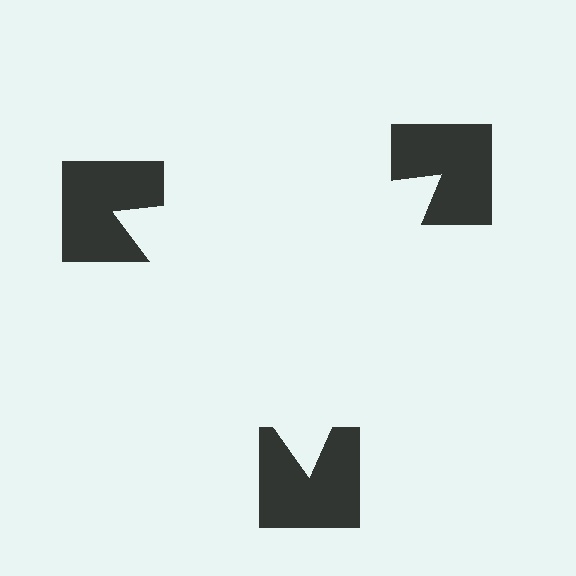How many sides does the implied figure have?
3 sides.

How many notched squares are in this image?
There are 3 — one at each vertex of the illusory triangle.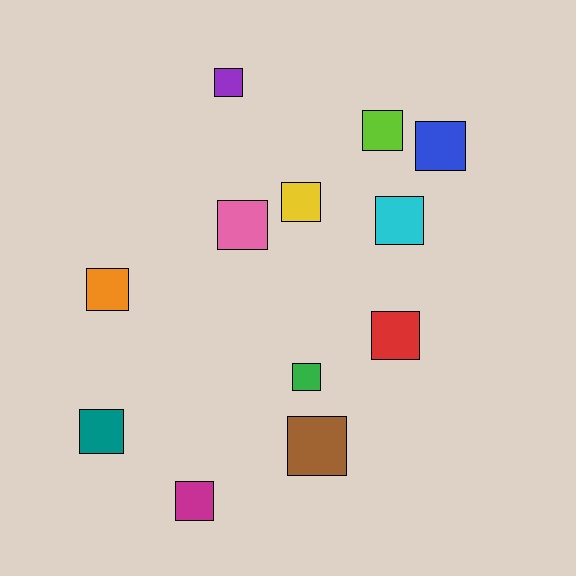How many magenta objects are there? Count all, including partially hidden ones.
There is 1 magenta object.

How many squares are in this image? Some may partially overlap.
There are 12 squares.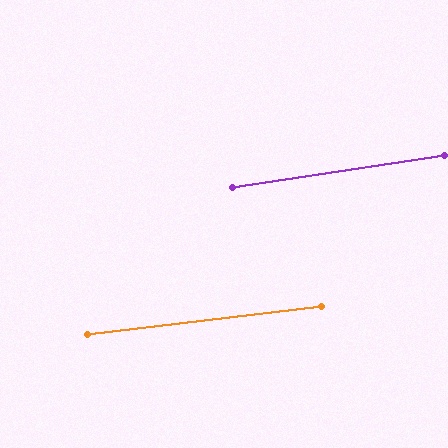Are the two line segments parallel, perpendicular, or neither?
Parallel — their directions differ by only 1.8°.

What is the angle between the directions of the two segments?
Approximately 2 degrees.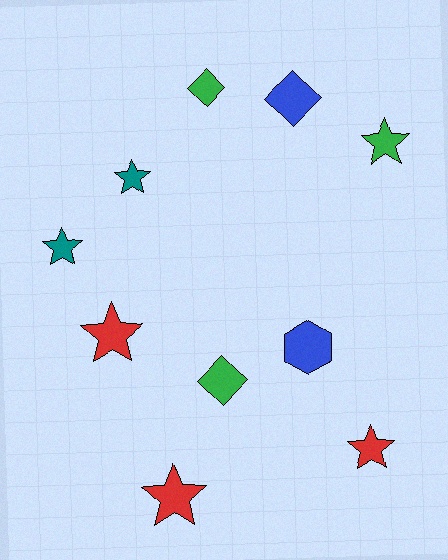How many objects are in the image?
There are 10 objects.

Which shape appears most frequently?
Star, with 6 objects.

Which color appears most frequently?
Green, with 3 objects.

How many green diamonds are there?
There are 2 green diamonds.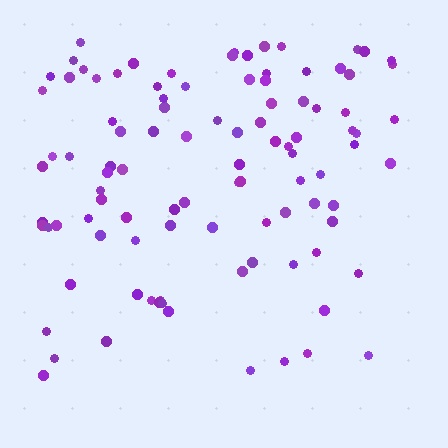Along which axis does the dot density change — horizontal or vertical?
Vertical.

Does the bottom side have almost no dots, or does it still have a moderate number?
Still a moderate number, just noticeably fewer than the top.